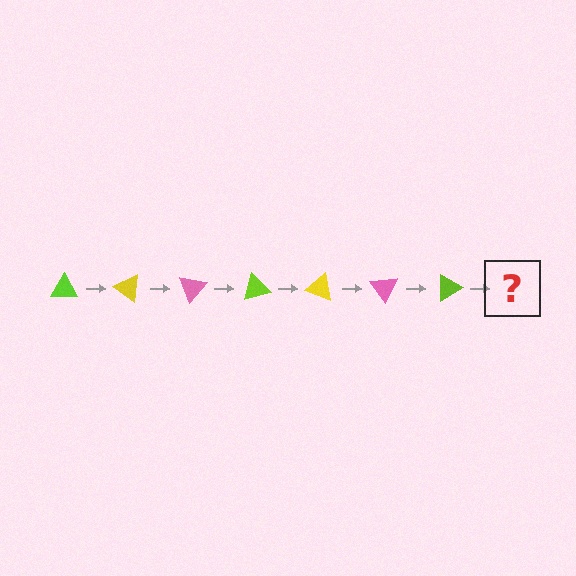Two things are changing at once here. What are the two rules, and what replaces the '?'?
The two rules are that it rotates 35 degrees each step and the color cycles through lime, yellow, and pink. The '?' should be a yellow triangle, rotated 245 degrees from the start.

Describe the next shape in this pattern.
It should be a yellow triangle, rotated 245 degrees from the start.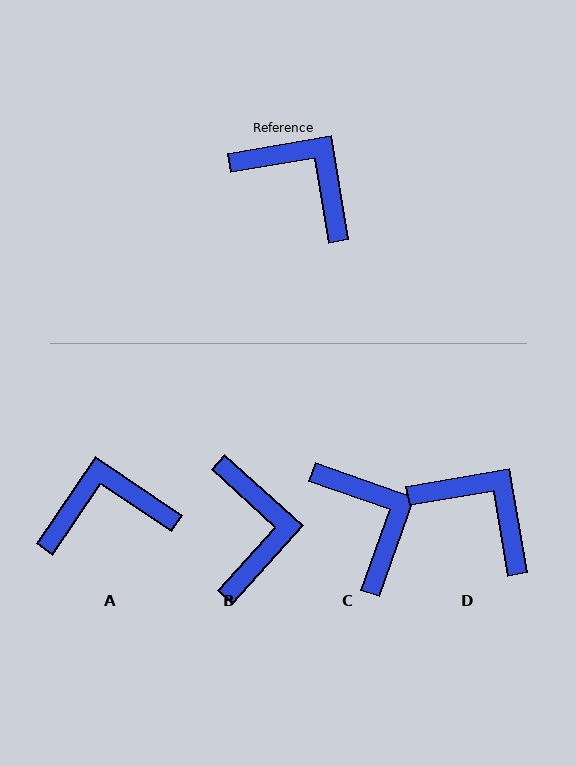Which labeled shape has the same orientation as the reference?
D.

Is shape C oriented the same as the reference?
No, it is off by about 29 degrees.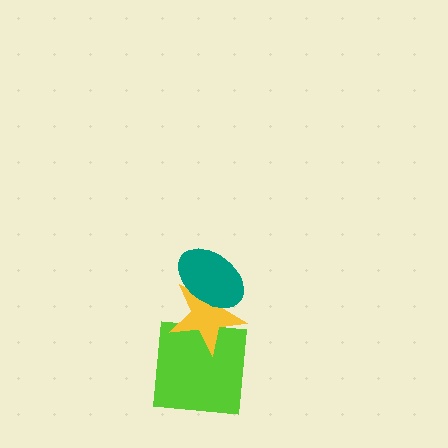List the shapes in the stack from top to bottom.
From top to bottom: the teal ellipse, the yellow star, the lime square.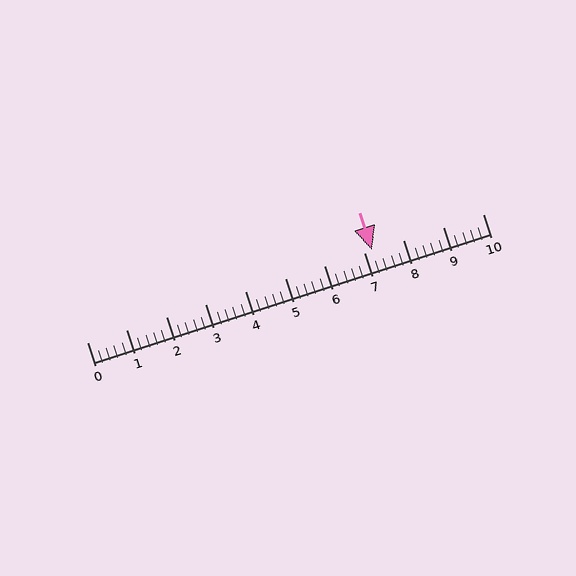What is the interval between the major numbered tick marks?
The major tick marks are spaced 1 units apart.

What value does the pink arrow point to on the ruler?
The pink arrow points to approximately 7.2.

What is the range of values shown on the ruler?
The ruler shows values from 0 to 10.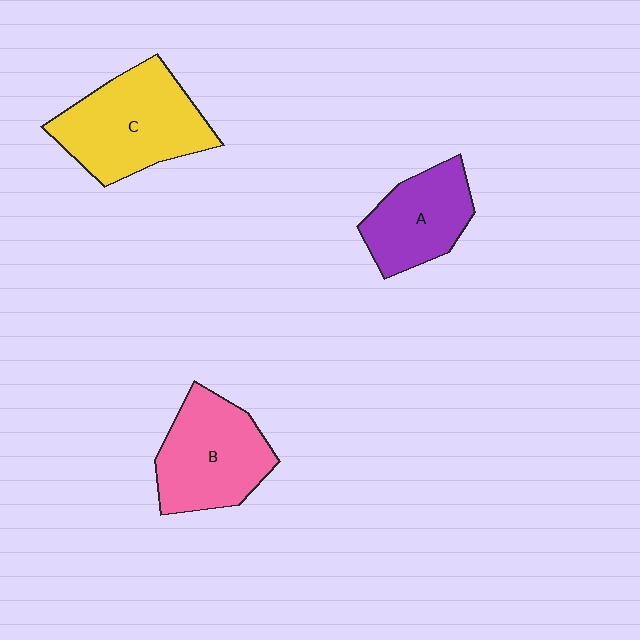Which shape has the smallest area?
Shape A (purple).